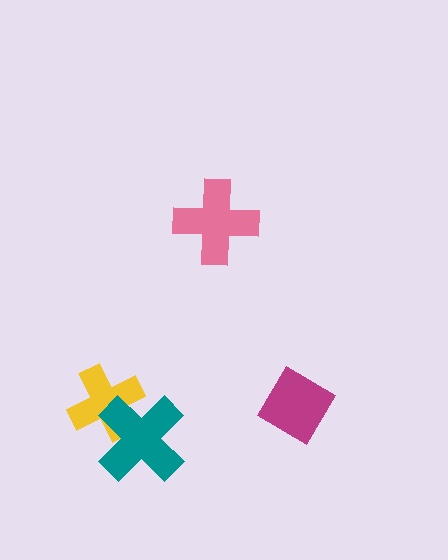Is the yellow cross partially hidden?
Yes, it is partially covered by another shape.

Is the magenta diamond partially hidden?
No, no other shape covers it.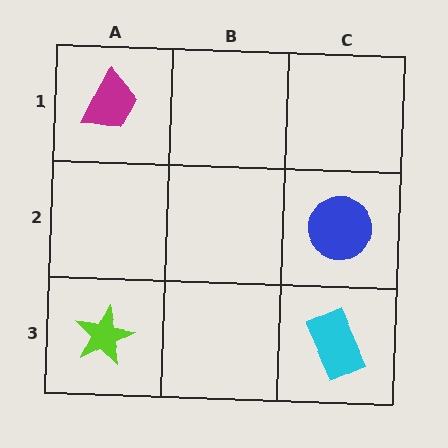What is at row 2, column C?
A blue circle.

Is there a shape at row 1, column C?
No, that cell is empty.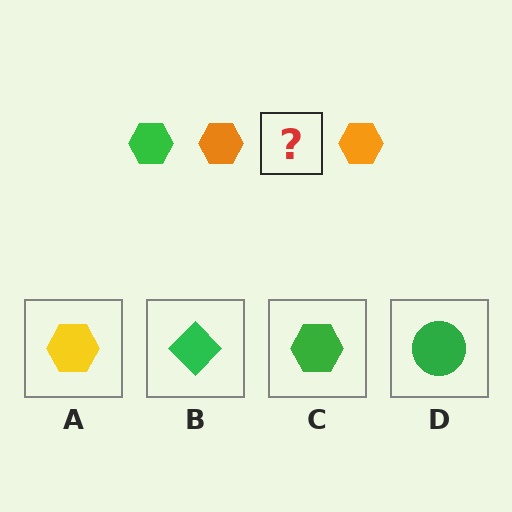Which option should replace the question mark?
Option C.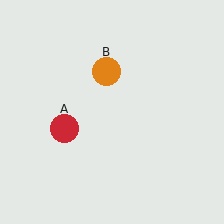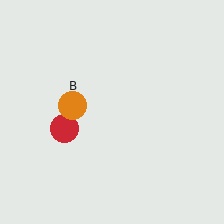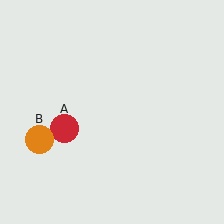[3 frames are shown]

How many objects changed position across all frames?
1 object changed position: orange circle (object B).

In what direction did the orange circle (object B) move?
The orange circle (object B) moved down and to the left.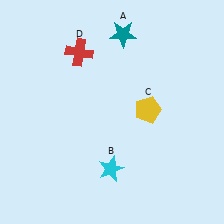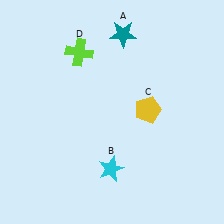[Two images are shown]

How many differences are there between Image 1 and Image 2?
There is 1 difference between the two images.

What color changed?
The cross (D) changed from red in Image 1 to lime in Image 2.